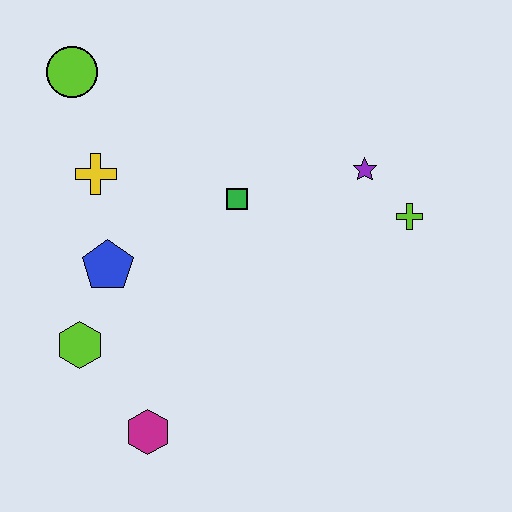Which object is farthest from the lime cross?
The lime circle is farthest from the lime cross.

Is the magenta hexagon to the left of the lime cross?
Yes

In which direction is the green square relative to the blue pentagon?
The green square is to the right of the blue pentagon.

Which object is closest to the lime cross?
The purple star is closest to the lime cross.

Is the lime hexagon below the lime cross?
Yes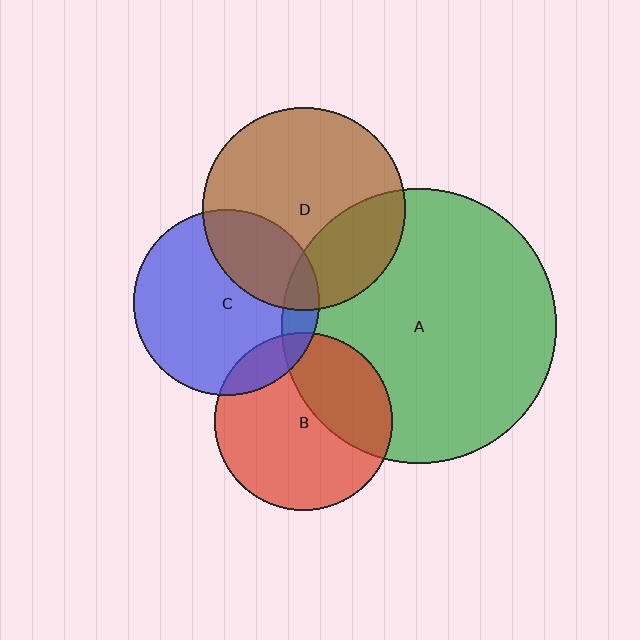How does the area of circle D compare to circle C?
Approximately 1.2 times.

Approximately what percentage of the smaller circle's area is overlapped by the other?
Approximately 25%.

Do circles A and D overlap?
Yes.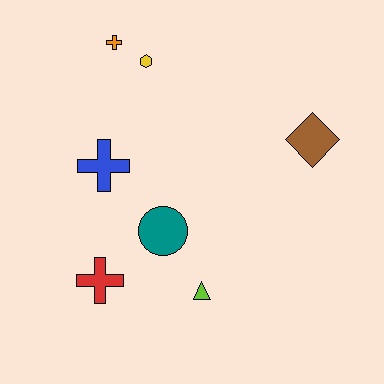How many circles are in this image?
There is 1 circle.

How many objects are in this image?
There are 7 objects.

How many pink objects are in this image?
There are no pink objects.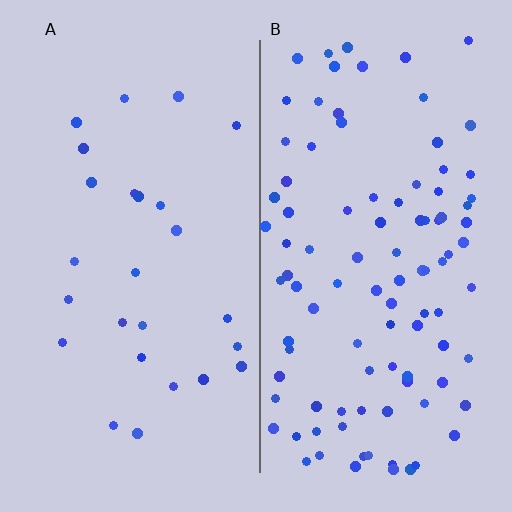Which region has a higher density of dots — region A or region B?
B (the right).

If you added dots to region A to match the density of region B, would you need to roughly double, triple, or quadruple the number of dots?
Approximately quadruple.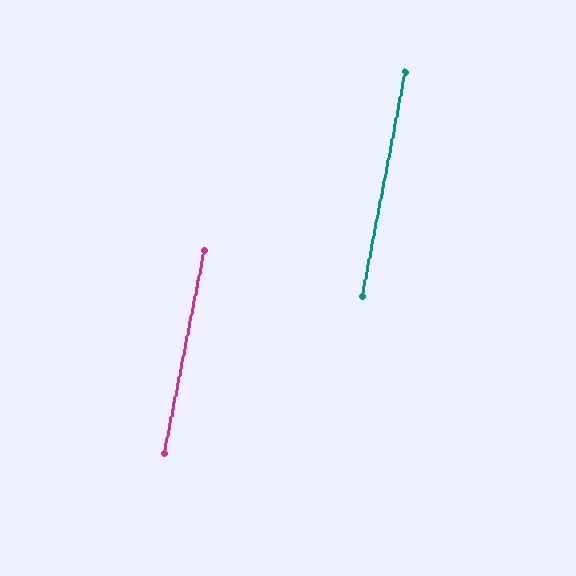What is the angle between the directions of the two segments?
Approximately 0 degrees.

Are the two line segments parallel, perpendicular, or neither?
Parallel — their directions differ by only 0.3°.